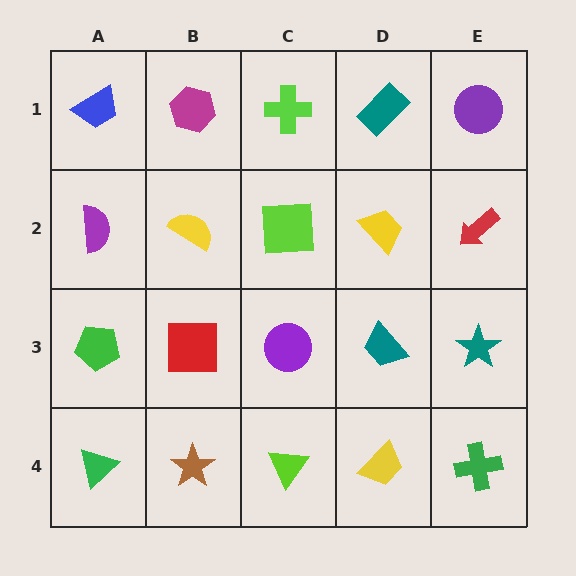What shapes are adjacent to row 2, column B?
A magenta hexagon (row 1, column B), a red square (row 3, column B), a purple semicircle (row 2, column A), a lime square (row 2, column C).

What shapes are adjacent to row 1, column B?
A yellow semicircle (row 2, column B), a blue trapezoid (row 1, column A), a lime cross (row 1, column C).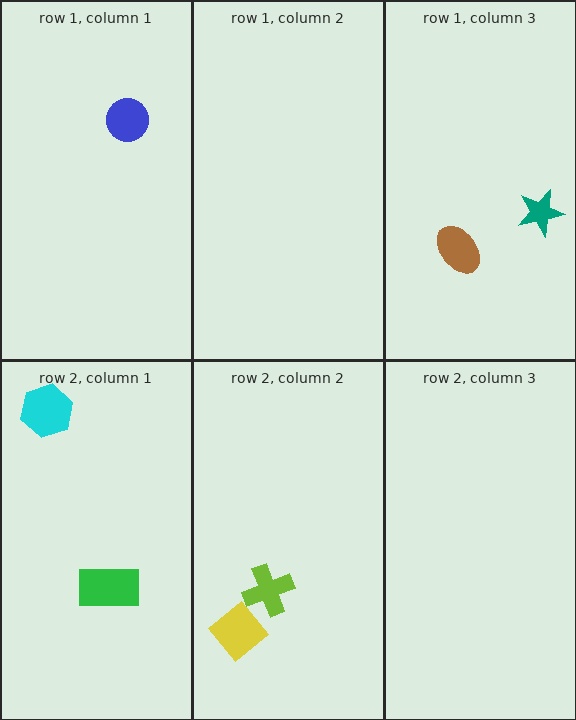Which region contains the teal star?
The row 1, column 3 region.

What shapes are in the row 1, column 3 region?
The teal star, the brown ellipse.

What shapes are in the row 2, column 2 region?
The yellow diamond, the lime cross.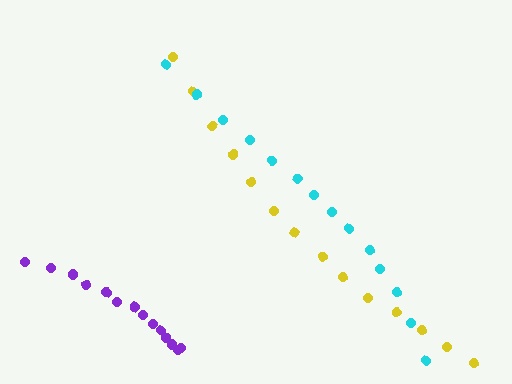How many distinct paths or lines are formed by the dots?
There are 3 distinct paths.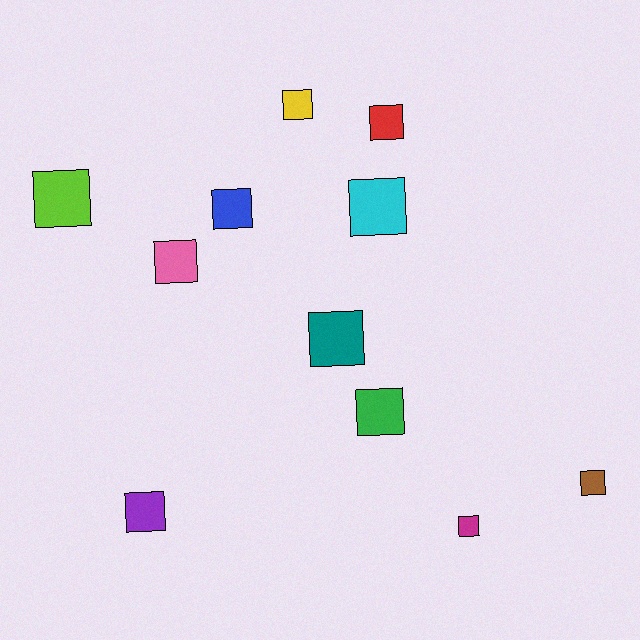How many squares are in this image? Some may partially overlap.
There are 11 squares.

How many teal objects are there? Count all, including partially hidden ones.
There is 1 teal object.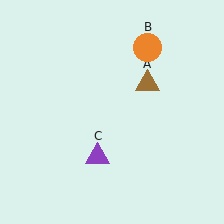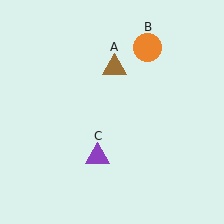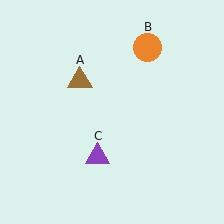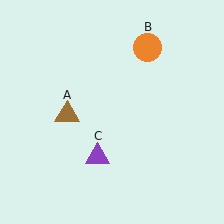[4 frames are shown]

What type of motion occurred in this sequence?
The brown triangle (object A) rotated counterclockwise around the center of the scene.